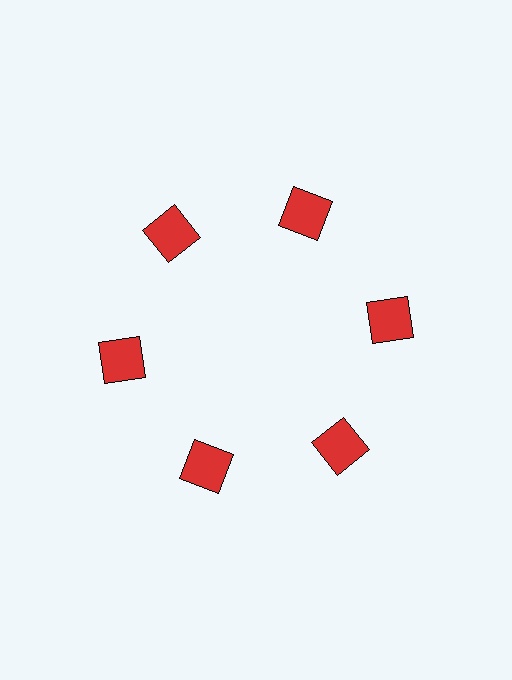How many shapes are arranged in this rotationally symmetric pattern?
There are 6 shapes, arranged in 6 groups of 1.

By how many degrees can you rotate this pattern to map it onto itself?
The pattern maps onto itself every 60 degrees of rotation.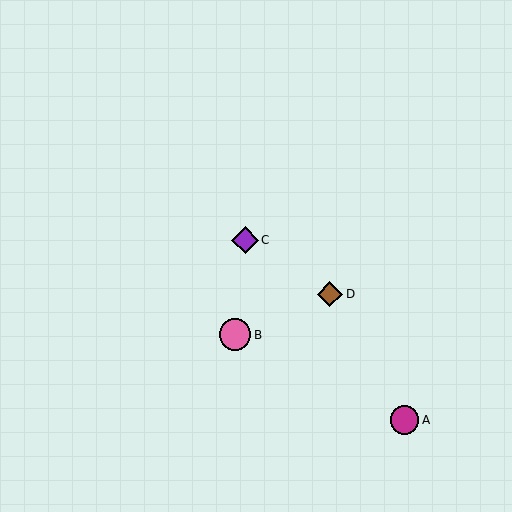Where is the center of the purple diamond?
The center of the purple diamond is at (245, 240).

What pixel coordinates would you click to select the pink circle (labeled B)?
Click at (235, 335) to select the pink circle B.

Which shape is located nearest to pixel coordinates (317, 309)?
The brown diamond (labeled D) at (330, 294) is nearest to that location.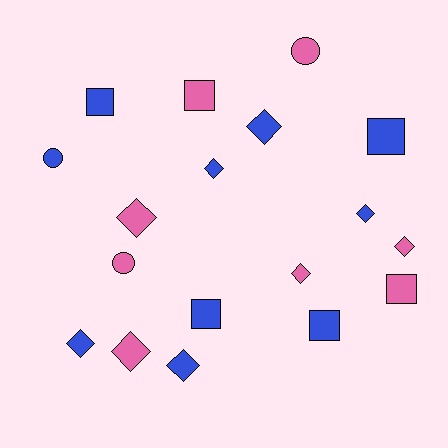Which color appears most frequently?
Blue, with 10 objects.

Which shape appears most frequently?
Diamond, with 9 objects.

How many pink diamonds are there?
There are 4 pink diamonds.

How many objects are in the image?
There are 18 objects.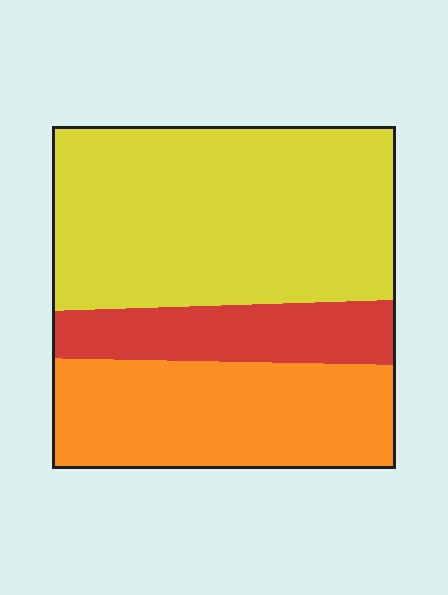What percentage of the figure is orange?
Orange covers about 30% of the figure.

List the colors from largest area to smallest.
From largest to smallest: yellow, orange, red.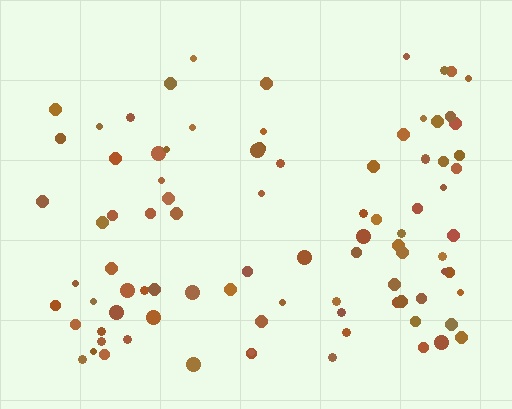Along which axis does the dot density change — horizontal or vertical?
Vertical.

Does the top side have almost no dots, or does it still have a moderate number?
Still a moderate number, just noticeably fewer than the bottom.